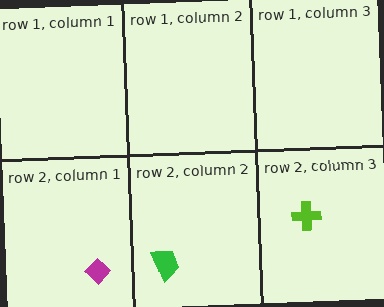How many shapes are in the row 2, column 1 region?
1.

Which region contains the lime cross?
The row 2, column 3 region.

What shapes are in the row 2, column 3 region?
The lime cross.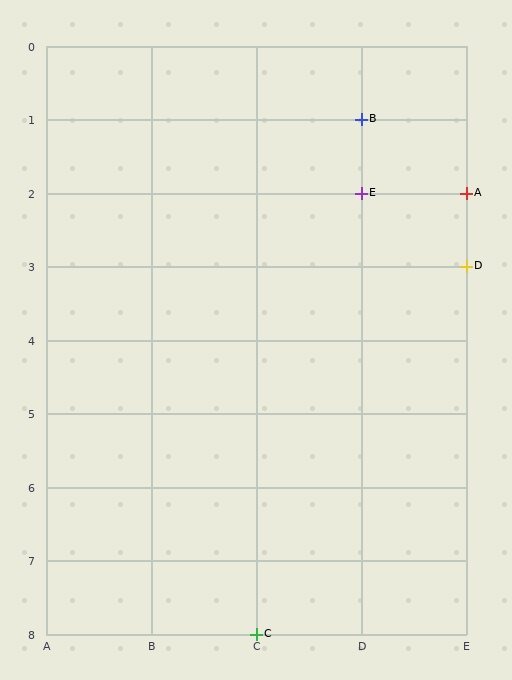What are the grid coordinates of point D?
Point D is at grid coordinates (E, 3).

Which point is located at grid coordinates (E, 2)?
Point A is at (E, 2).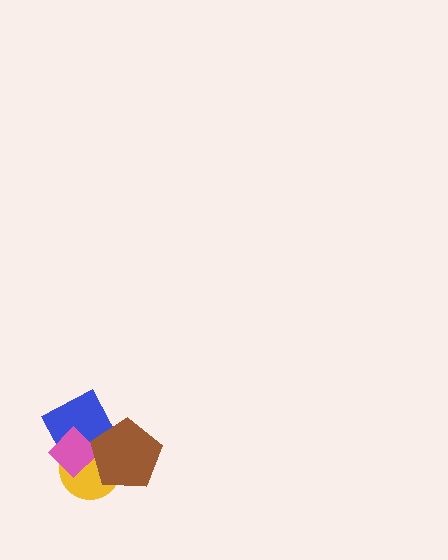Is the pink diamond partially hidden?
Yes, it is partially covered by another shape.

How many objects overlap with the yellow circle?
3 objects overlap with the yellow circle.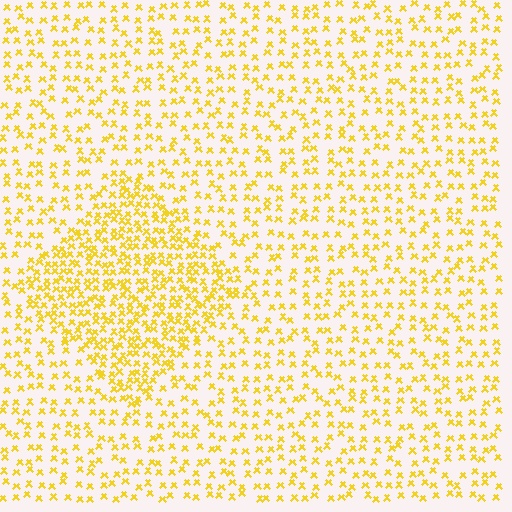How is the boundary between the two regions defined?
The boundary is defined by a change in element density (approximately 2.0x ratio). All elements are the same color, size, and shape.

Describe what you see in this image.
The image contains small yellow elements arranged at two different densities. A diamond-shaped region is visible where the elements are more densely packed than the surrounding area.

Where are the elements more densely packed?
The elements are more densely packed inside the diamond boundary.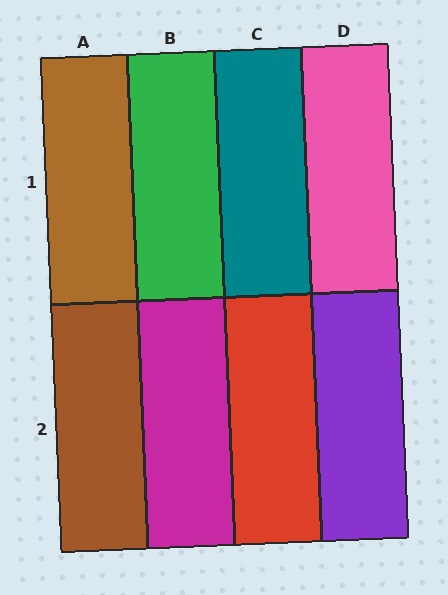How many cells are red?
1 cell is red.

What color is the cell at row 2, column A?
Brown.